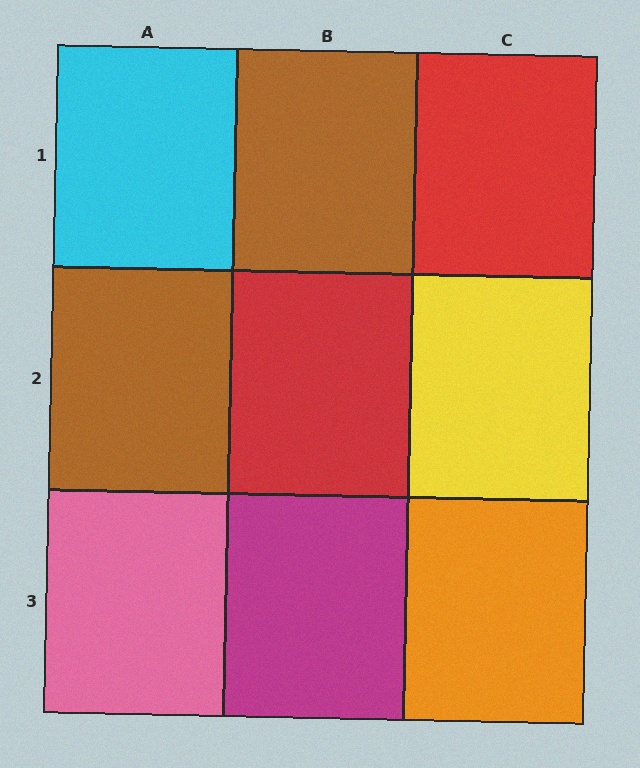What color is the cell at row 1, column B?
Brown.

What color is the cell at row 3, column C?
Orange.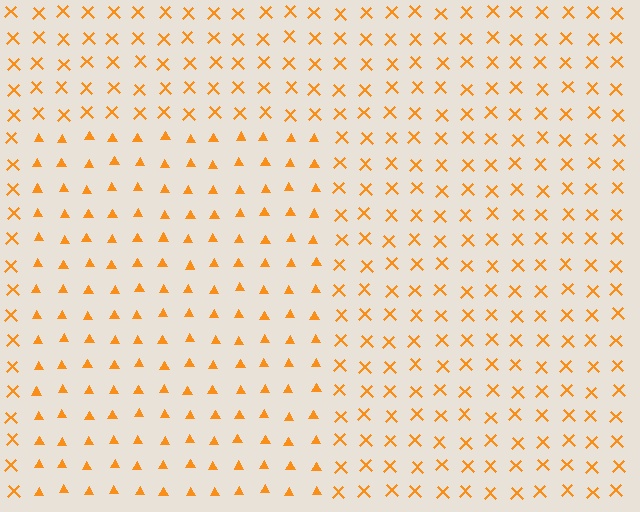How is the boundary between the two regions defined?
The boundary is defined by a change in element shape: triangles inside vs. X marks outside. All elements share the same color and spacing.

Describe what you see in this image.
The image is filled with small orange elements arranged in a uniform grid. A rectangle-shaped region contains triangles, while the surrounding area contains X marks. The boundary is defined purely by the change in element shape.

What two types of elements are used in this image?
The image uses triangles inside the rectangle region and X marks outside it.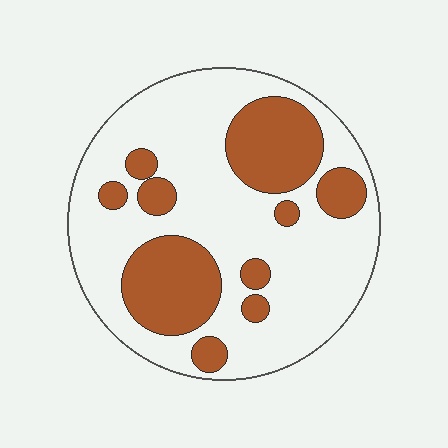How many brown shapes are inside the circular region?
10.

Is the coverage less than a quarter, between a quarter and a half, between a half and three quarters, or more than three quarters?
Between a quarter and a half.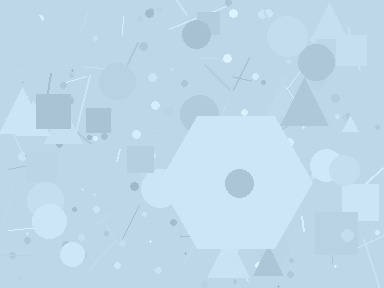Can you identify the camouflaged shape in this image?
The camouflaged shape is a hexagon.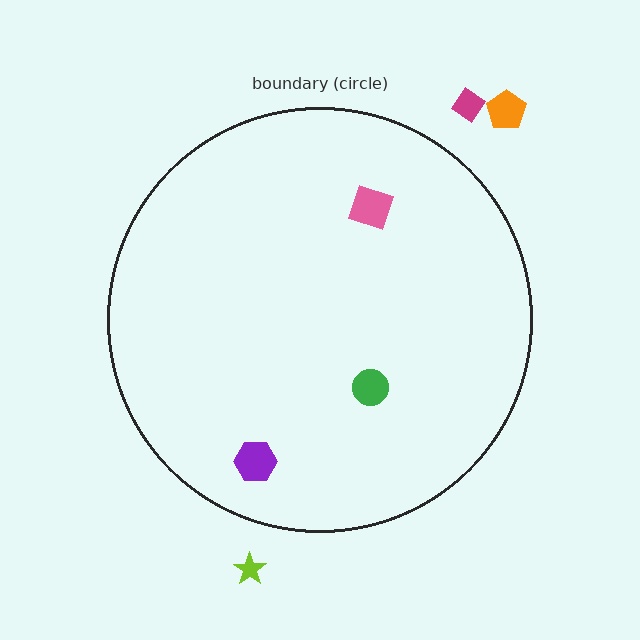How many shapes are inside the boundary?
3 inside, 3 outside.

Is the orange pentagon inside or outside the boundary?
Outside.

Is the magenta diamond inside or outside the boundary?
Outside.